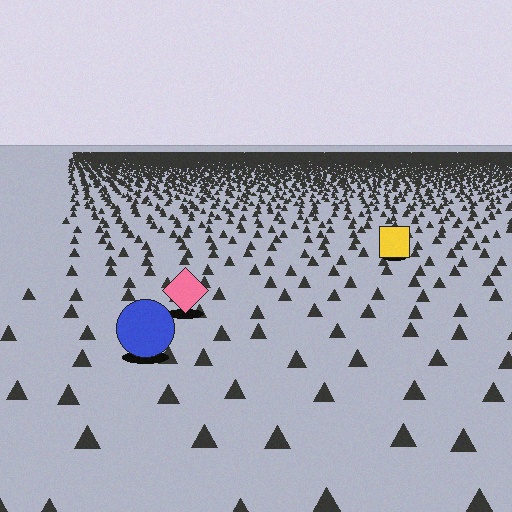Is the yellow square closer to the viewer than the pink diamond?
No. The pink diamond is closer — you can tell from the texture gradient: the ground texture is coarser near it.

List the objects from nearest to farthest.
From nearest to farthest: the blue circle, the pink diamond, the yellow square.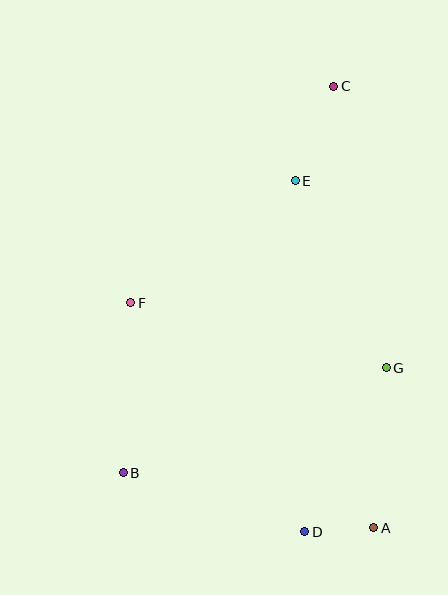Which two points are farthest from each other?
Points C and D are farthest from each other.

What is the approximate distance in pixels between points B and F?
The distance between B and F is approximately 170 pixels.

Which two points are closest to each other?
Points A and D are closest to each other.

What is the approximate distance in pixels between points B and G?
The distance between B and G is approximately 283 pixels.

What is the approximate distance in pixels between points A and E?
The distance between A and E is approximately 355 pixels.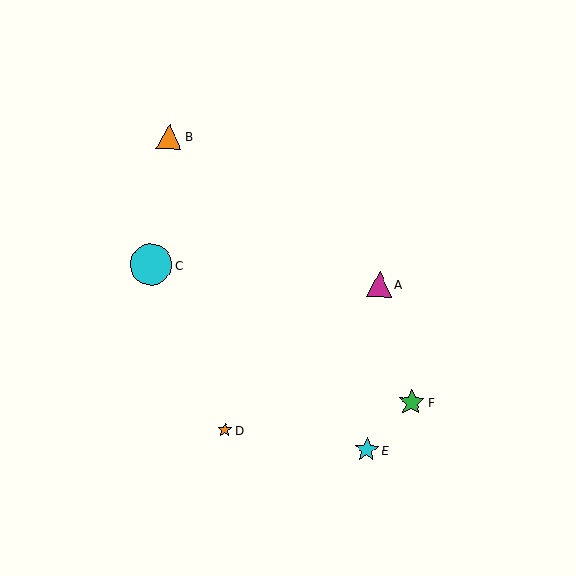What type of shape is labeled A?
Shape A is a magenta triangle.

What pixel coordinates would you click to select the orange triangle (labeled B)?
Click at (169, 137) to select the orange triangle B.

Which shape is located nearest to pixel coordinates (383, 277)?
The magenta triangle (labeled A) at (379, 285) is nearest to that location.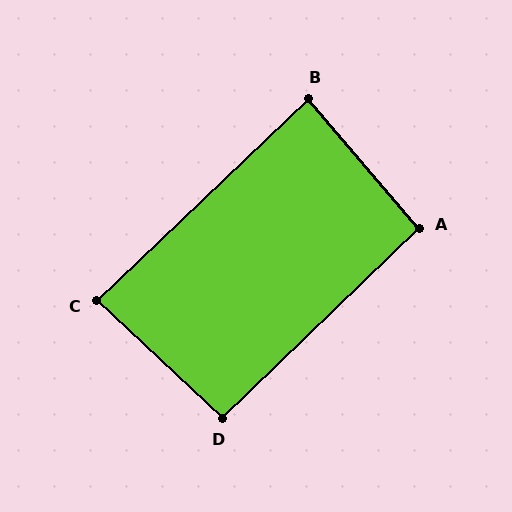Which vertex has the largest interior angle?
A, at approximately 93 degrees.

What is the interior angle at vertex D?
Approximately 93 degrees (approximately right).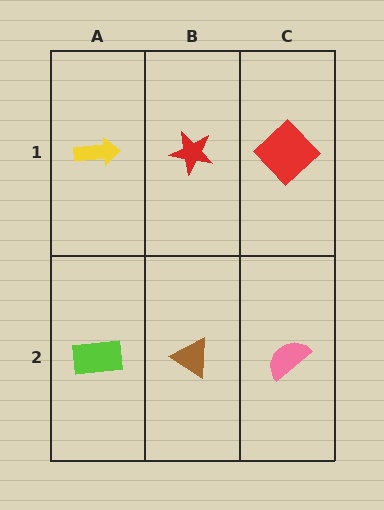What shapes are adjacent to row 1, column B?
A brown triangle (row 2, column B), a yellow arrow (row 1, column A), a red diamond (row 1, column C).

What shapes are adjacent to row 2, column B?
A red star (row 1, column B), a lime rectangle (row 2, column A), a pink semicircle (row 2, column C).